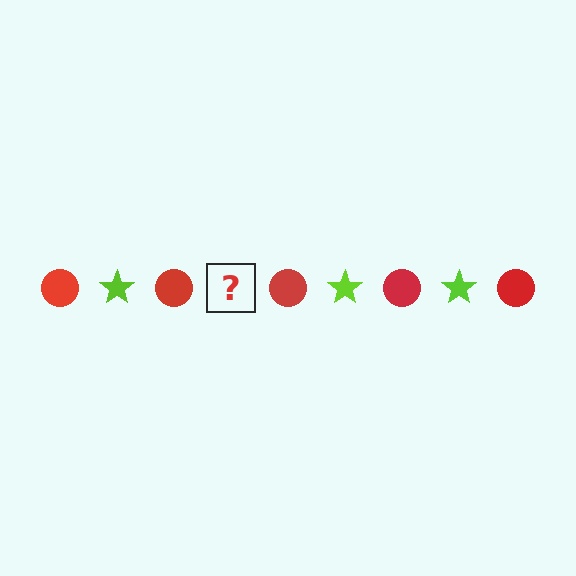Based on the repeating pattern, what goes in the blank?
The blank should be a lime star.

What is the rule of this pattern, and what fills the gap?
The rule is that the pattern alternates between red circle and lime star. The gap should be filled with a lime star.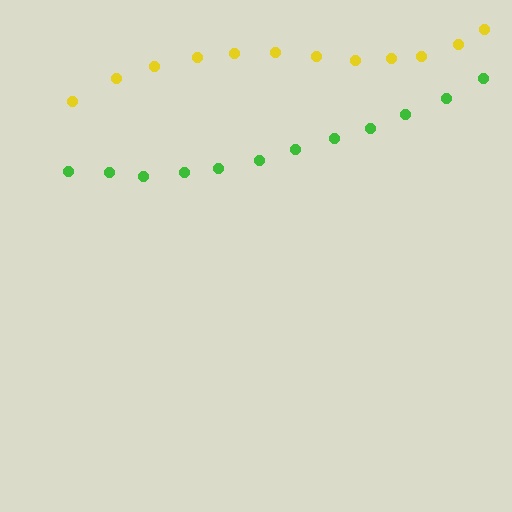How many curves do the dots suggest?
There are 2 distinct paths.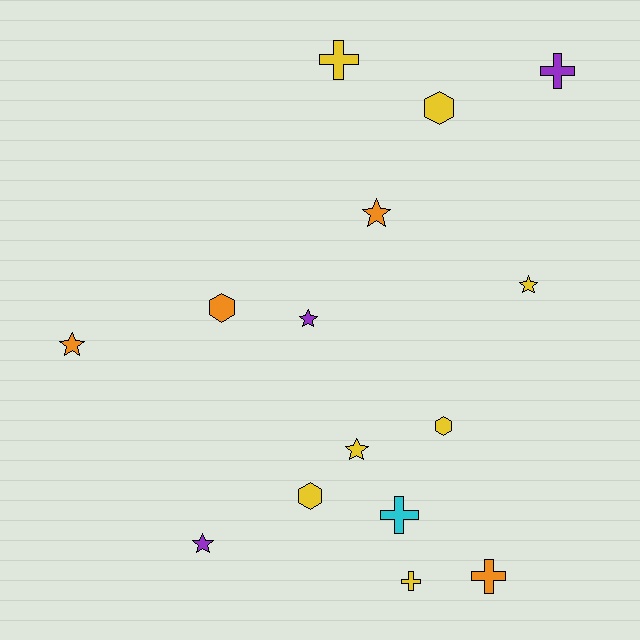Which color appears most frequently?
Yellow, with 7 objects.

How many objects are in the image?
There are 15 objects.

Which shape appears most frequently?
Star, with 6 objects.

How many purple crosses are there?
There is 1 purple cross.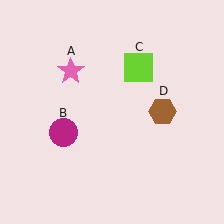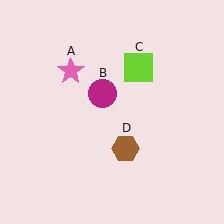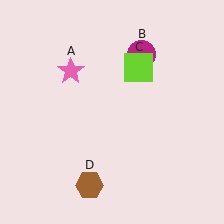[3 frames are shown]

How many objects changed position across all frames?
2 objects changed position: magenta circle (object B), brown hexagon (object D).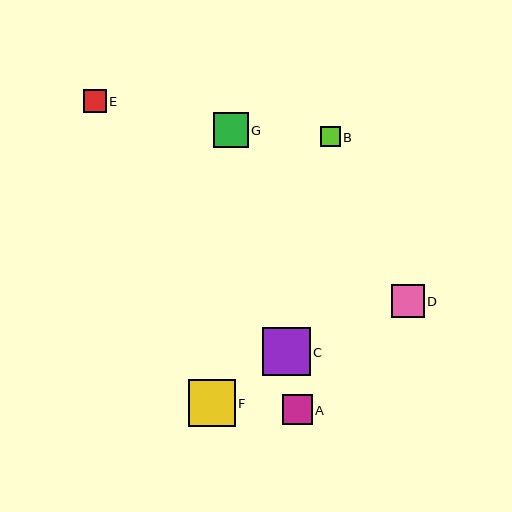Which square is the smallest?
Square B is the smallest with a size of approximately 19 pixels.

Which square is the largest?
Square C is the largest with a size of approximately 48 pixels.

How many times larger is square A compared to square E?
Square A is approximately 1.3 times the size of square E.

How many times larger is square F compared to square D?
Square F is approximately 1.4 times the size of square D.